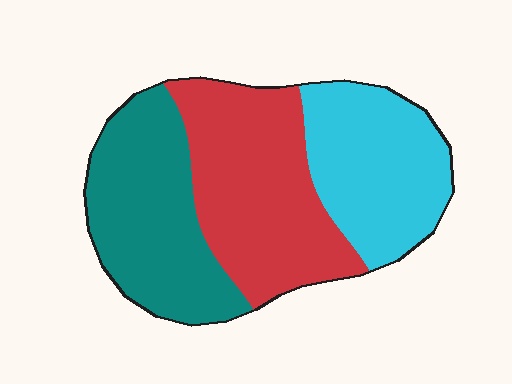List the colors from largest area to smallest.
From largest to smallest: red, teal, cyan.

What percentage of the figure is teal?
Teal covers 33% of the figure.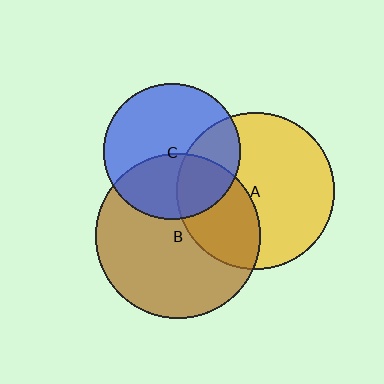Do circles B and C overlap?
Yes.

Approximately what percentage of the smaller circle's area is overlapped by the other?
Approximately 40%.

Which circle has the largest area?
Circle B (brown).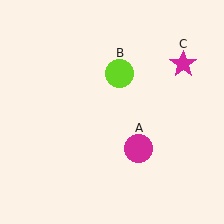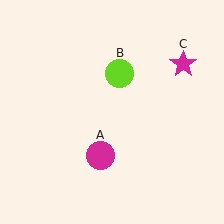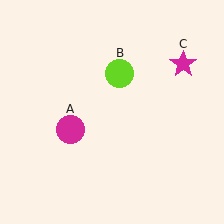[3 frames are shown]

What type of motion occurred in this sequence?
The magenta circle (object A) rotated clockwise around the center of the scene.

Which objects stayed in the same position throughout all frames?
Lime circle (object B) and magenta star (object C) remained stationary.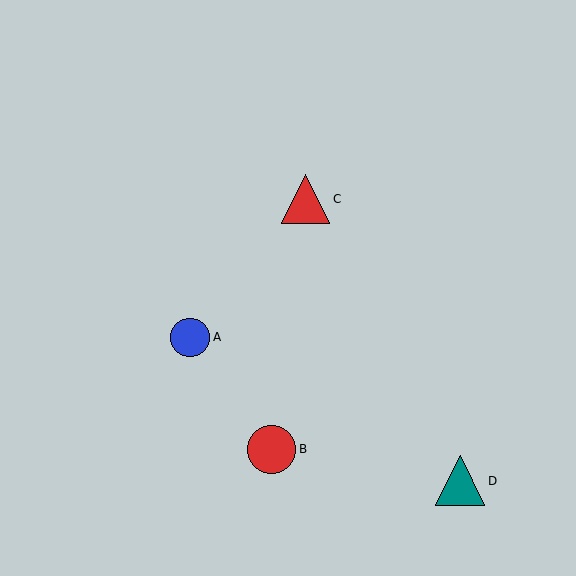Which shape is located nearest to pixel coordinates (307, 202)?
The red triangle (labeled C) at (306, 199) is nearest to that location.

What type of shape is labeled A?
Shape A is a blue circle.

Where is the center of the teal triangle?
The center of the teal triangle is at (460, 481).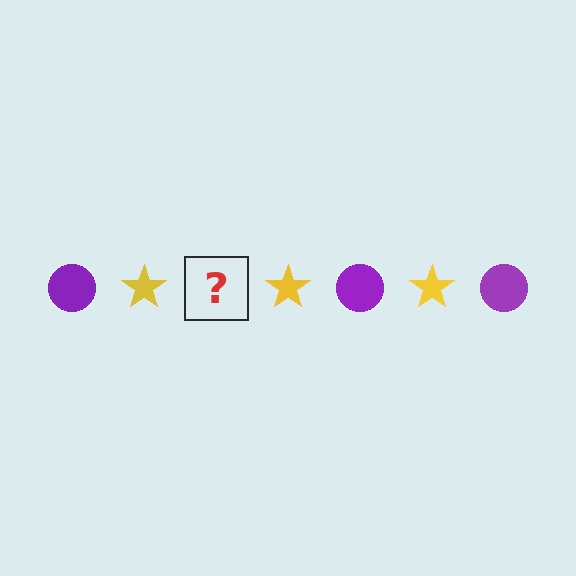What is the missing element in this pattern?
The missing element is a purple circle.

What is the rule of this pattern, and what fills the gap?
The rule is that the pattern alternates between purple circle and yellow star. The gap should be filled with a purple circle.